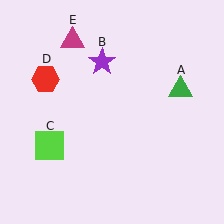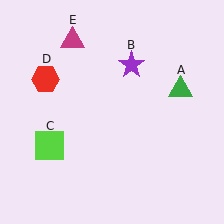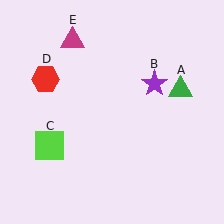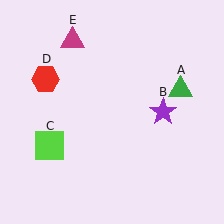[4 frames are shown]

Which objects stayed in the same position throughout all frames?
Green triangle (object A) and lime square (object C) and red hexagon (object D) and magenta triangle (object E) remained stationary.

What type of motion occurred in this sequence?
The purple star (object B) rotated clockwise around the center of the scene.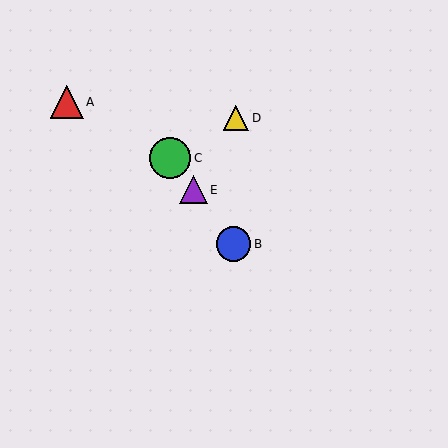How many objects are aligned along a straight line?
3 objects (B, C, E) are aligned along a straight line.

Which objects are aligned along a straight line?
Objects B, C, E are aligned along a straight line.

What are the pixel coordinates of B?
Object B is at (234, 244).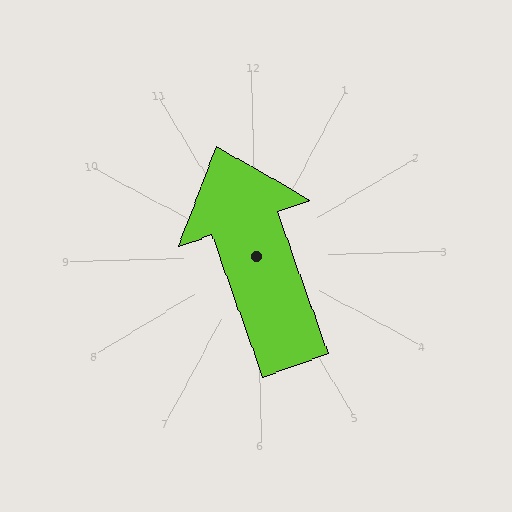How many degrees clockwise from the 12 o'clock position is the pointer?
Approximately 342 degrees.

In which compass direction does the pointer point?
North.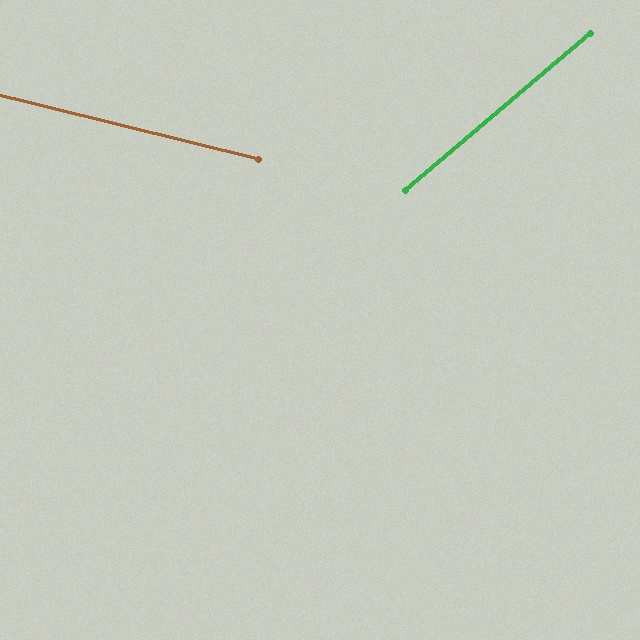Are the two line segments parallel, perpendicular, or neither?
Neither parallel nor perpendicular — they differ by about 54°.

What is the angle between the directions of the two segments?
Approximately 54 degrees.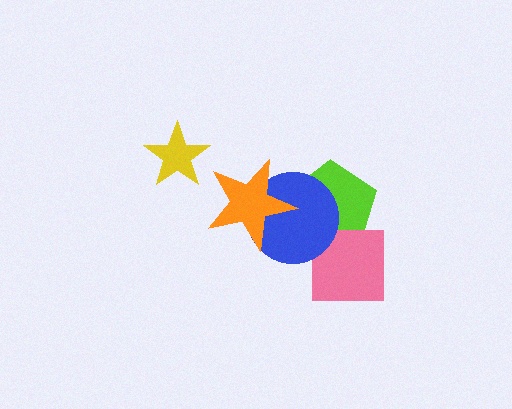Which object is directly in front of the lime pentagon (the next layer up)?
The pink square is directly in front of the lime pentagon.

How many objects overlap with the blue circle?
3 objects overlap with the blue circle.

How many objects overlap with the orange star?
2 objects overlap with the orange star.